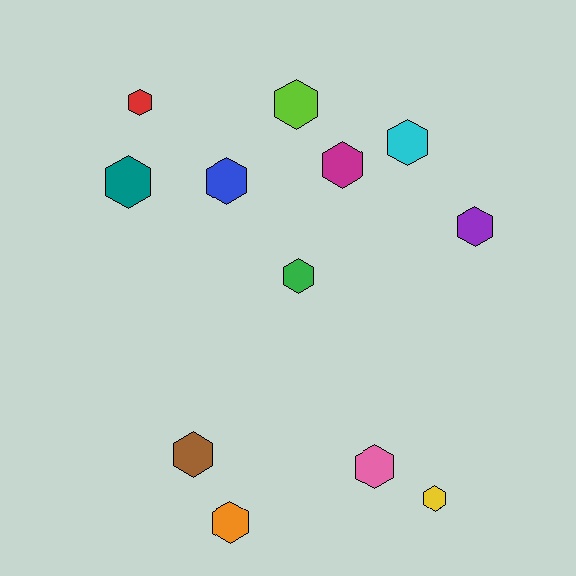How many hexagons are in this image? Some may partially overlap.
There are 12 hexagons.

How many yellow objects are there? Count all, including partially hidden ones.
There is 1 yellow object.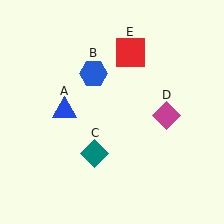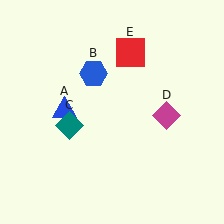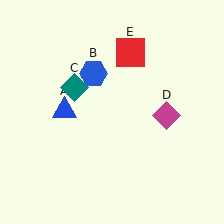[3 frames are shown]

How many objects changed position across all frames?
1 object changed position: teal diamond (object C).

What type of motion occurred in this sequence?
The teal diamond (object C) rotated clockwise around the center of the scene.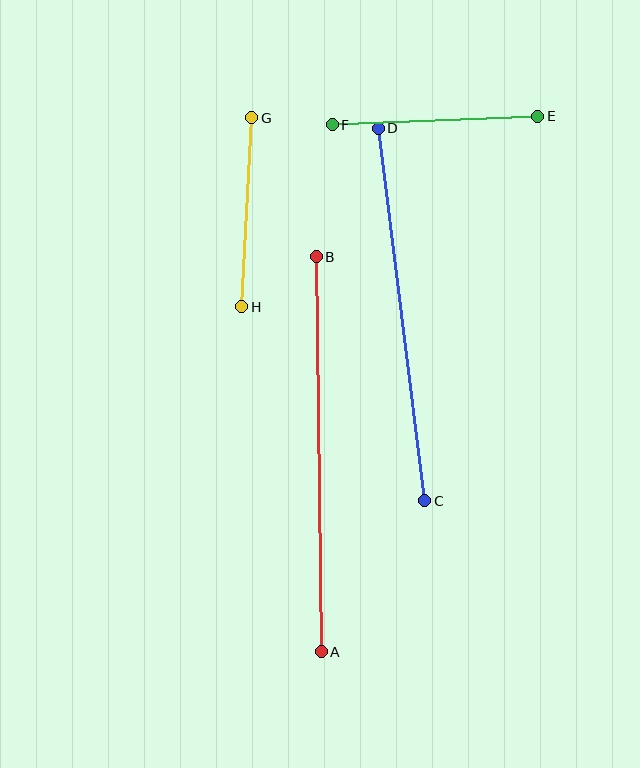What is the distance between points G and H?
The distance is approximately 189 pixels.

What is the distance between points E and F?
The distance is approximately 206 pixels.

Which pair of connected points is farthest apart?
Points A and B are farthest apart.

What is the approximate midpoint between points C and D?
The midpoint is at approximately (401, 314) pixels.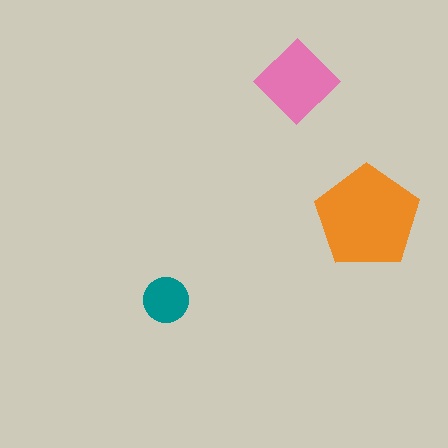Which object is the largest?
The orange pentagon.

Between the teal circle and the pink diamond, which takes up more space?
The pink diamond.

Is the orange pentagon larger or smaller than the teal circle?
Larger.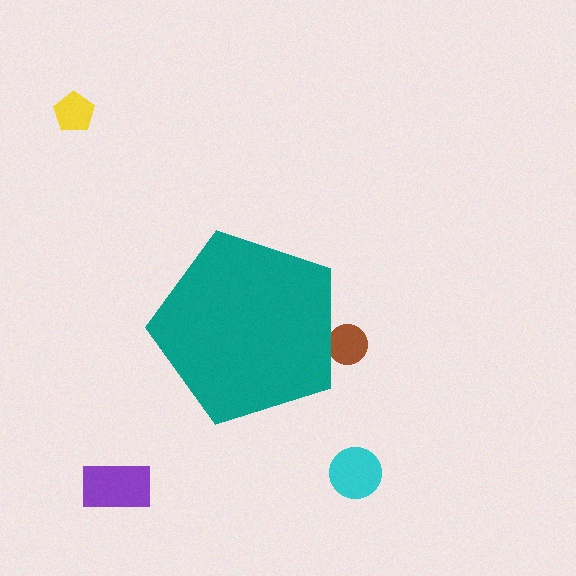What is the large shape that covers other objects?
A teal pentagon.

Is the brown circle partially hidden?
Yes, the brown circle is partially hidden behind the teal pentagon.